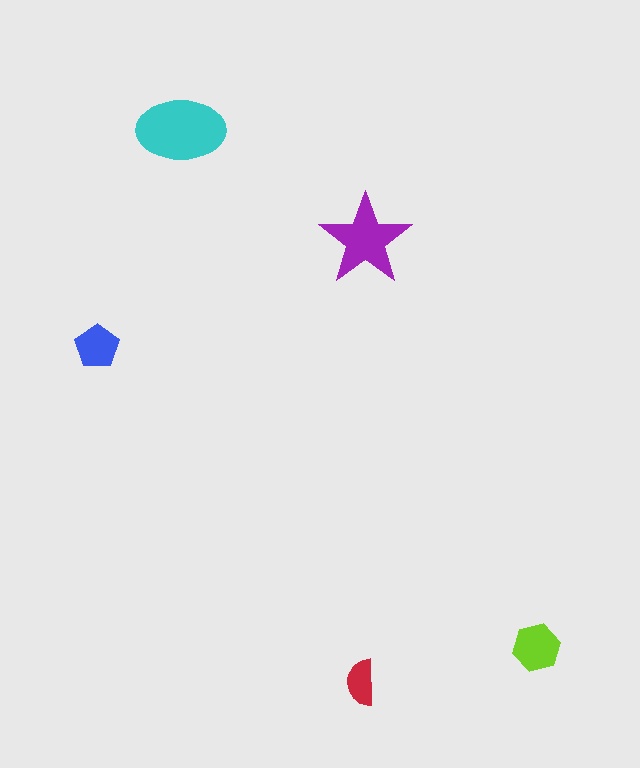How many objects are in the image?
There are 5 objects in the image.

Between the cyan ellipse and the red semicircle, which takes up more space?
The cyan ellipse.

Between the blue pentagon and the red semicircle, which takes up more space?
The blue pentagon.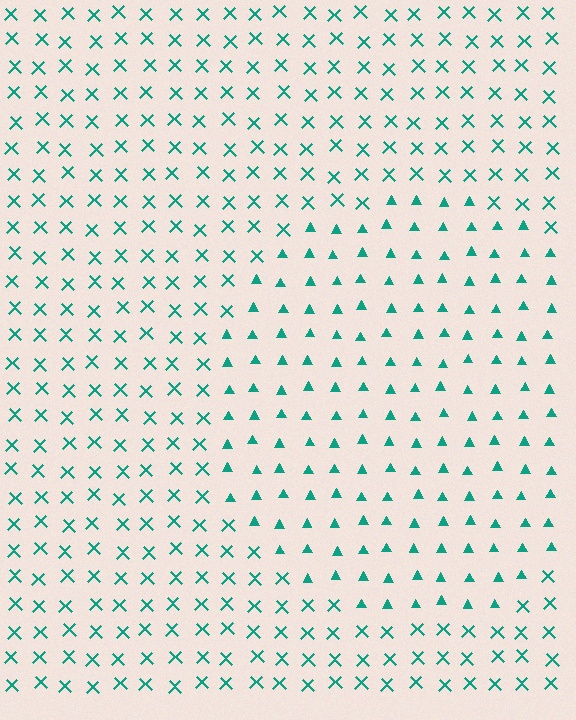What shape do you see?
I see a circle.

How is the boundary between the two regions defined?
The boundary is defined by a change in element shape: triangles inside vs. X marks outside. All elements share the same color and spacing.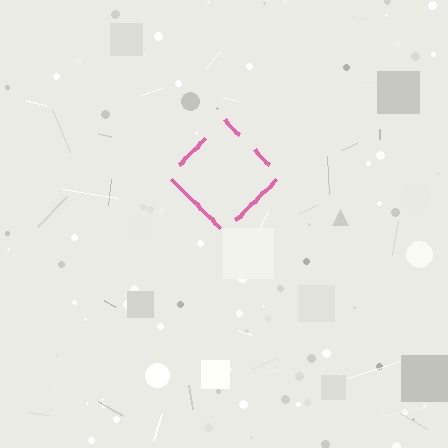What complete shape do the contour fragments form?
The contour fragments form a diamond.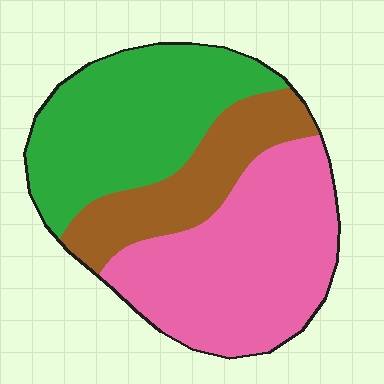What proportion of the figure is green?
Green covers roughly 35% of the figure.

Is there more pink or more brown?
Pink.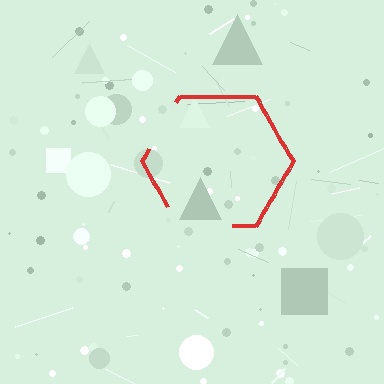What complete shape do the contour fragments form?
The contour fragments form a hexagon.